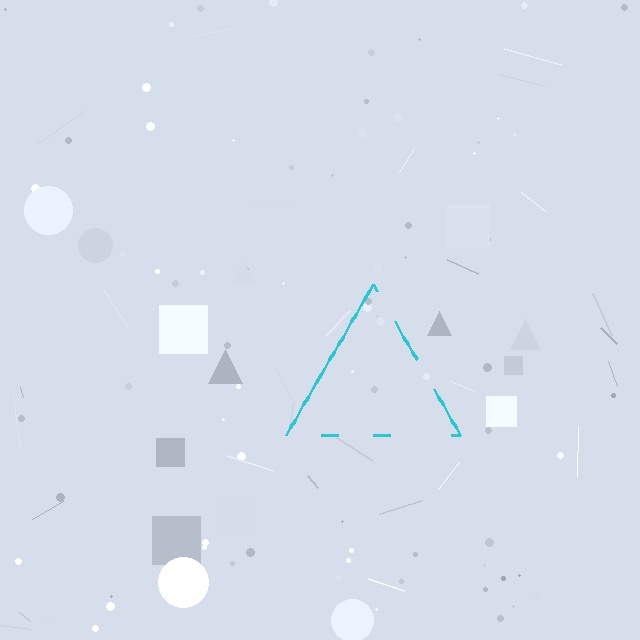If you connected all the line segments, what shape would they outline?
They would outline a triangle.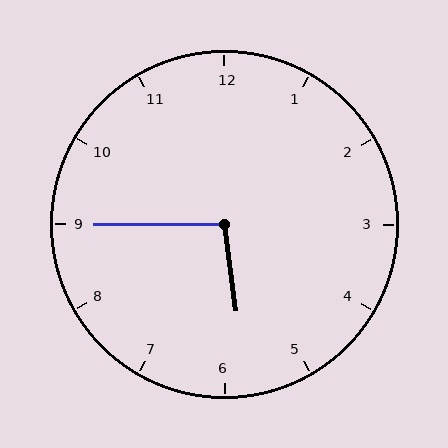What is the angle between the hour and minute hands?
Approximately 98 degrees.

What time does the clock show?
5:45.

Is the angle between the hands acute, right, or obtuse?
It is obtuse.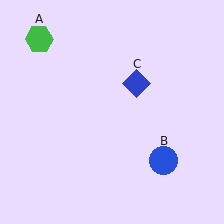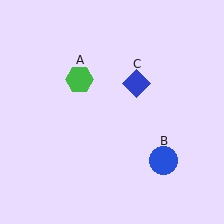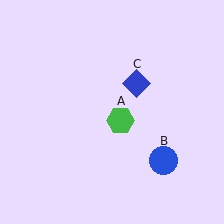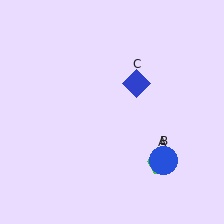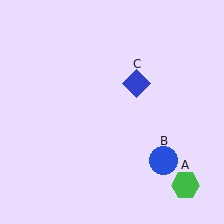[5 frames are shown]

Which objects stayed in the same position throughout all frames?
Blue circle (object B) and blue diamond (object C) remained stationary.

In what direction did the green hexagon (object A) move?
The green hexagon (object A) moved down and to the right.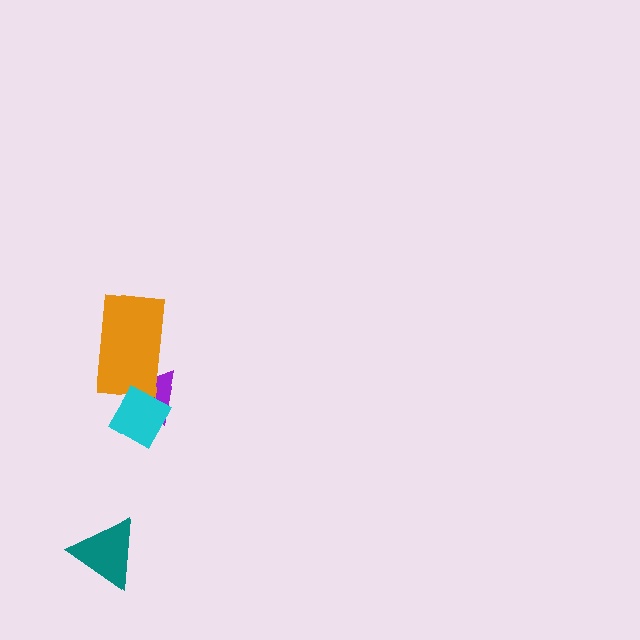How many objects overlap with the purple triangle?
2 objects overlap with the purple triangle.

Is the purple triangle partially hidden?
Yes, it is partially covered by another shape.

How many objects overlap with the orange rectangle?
2 objects overlap with the orange rectangle.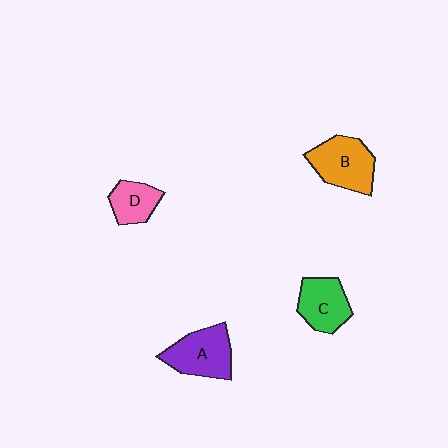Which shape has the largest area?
Shape B (orange).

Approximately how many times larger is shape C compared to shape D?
Approximately 1.3 times.